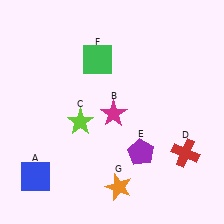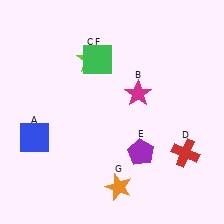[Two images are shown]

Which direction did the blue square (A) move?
The blue square (A) moved up.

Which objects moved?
The objects that moved are: the blue square (A), the magenta star (B), the lime star (C).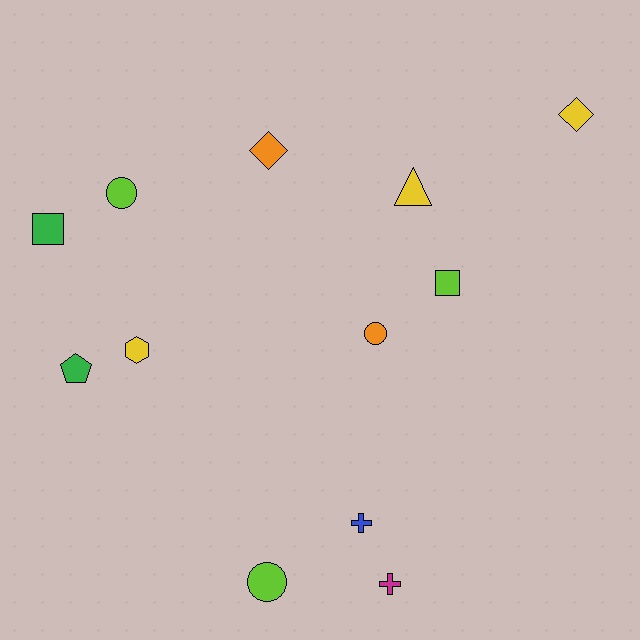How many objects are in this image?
There are 12 objects.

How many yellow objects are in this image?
There are 3 yellow objects.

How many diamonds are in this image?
There are 2 diamonds.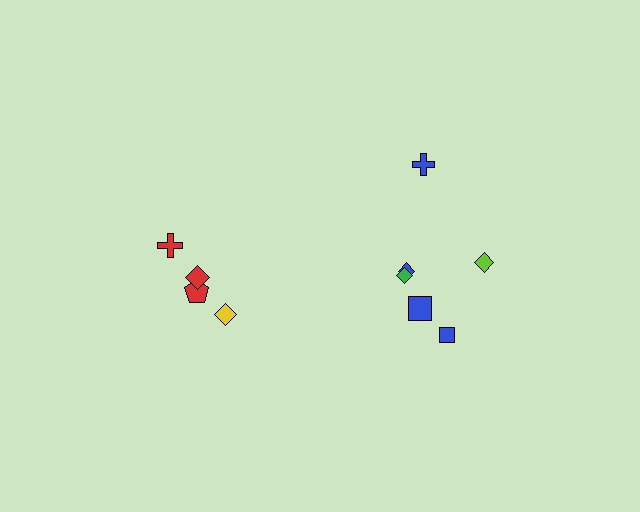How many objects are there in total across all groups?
There are 10 objects.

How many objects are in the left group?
There are 4 objects.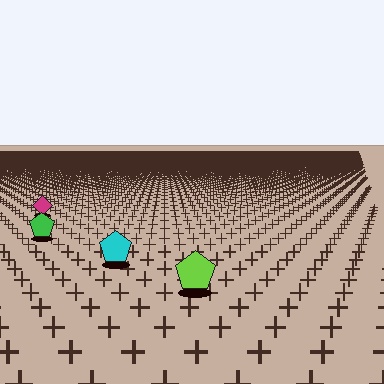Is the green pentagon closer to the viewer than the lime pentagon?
No. The lime pentagon is closer — you can tell from the texture gradient: the ground texture is coarser near it.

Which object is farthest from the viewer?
The magenta diamond is farthest from the viewer. It appears smaller and the ground texture around it is denser.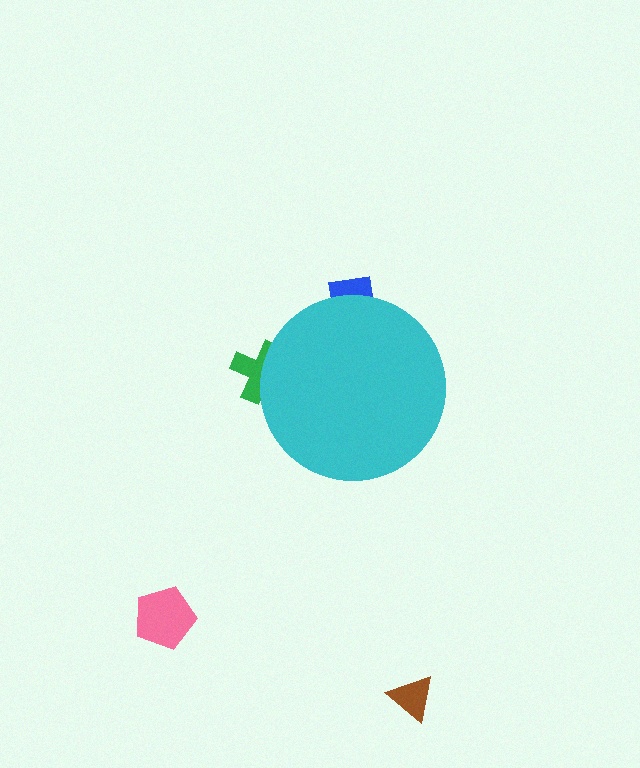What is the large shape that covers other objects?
A cyan circle.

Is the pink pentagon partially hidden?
No, the pink pentagon is fully visible.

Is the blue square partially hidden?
Yes, the blue square is partially hidden behind the cyan circle.